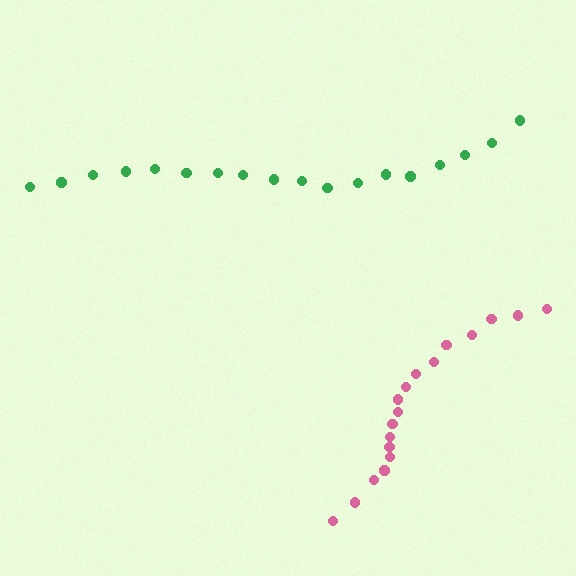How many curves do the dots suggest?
There are 2 distinct paths.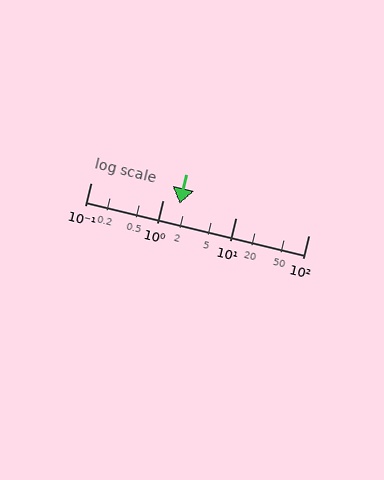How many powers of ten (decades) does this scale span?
The scale spans 3 decades, from 0.1 to 100.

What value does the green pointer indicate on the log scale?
The pointer indicates approximately 1.7.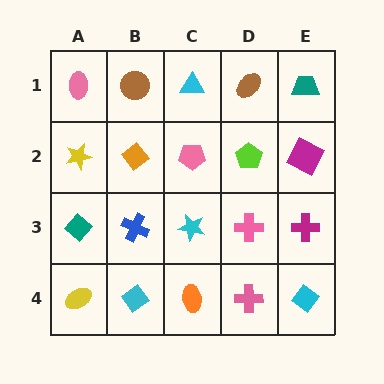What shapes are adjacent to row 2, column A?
A pink ellipse (row 1, column A), a teal diamond (row 3, column A), an orange diamond (row 2, column B).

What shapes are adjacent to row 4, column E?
A magenta cross (row 3, column E), a pink cross (row 4, column D).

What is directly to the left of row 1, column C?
A brown circle.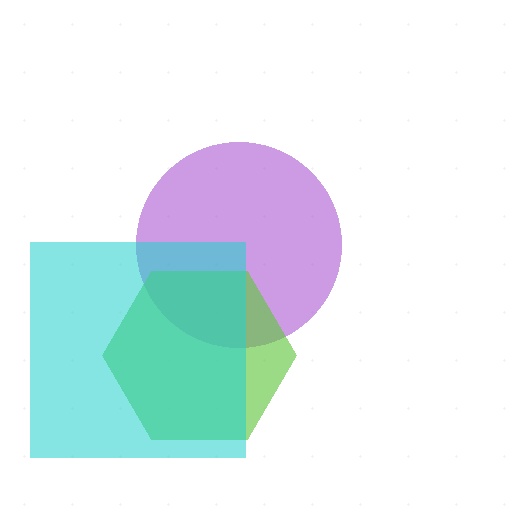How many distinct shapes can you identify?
There are 3 distinct shapes: a purple circle, a lime hexagon, a cyan square.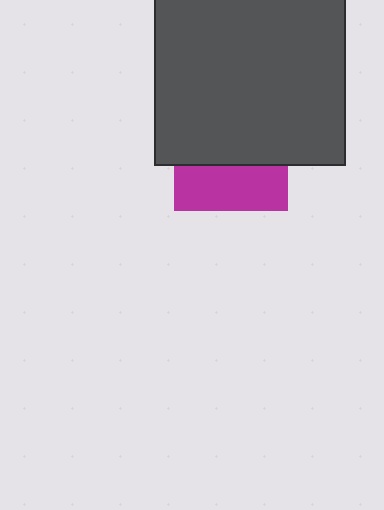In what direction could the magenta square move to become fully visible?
The magenta square could move down. That would shift it out from behind the dark gray rectangle entirely.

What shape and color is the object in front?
The object in front is a dark gray rectangle.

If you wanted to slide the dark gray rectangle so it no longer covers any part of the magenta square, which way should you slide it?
Slide it up — that is the most direct way to separate the two shapes.